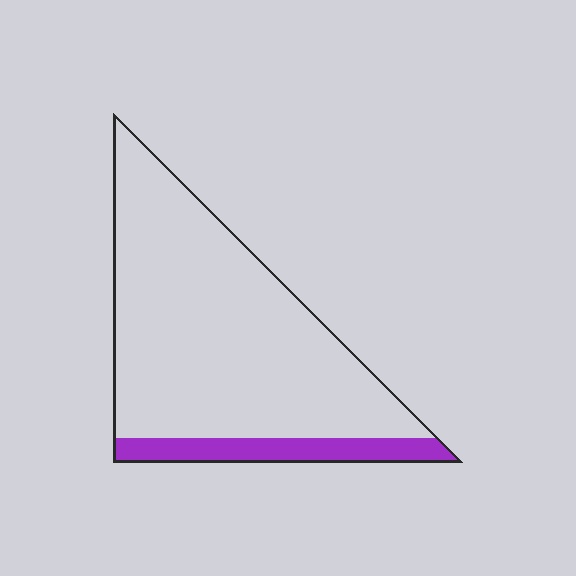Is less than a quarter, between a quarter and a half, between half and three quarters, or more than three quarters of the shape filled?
Less than a quarter.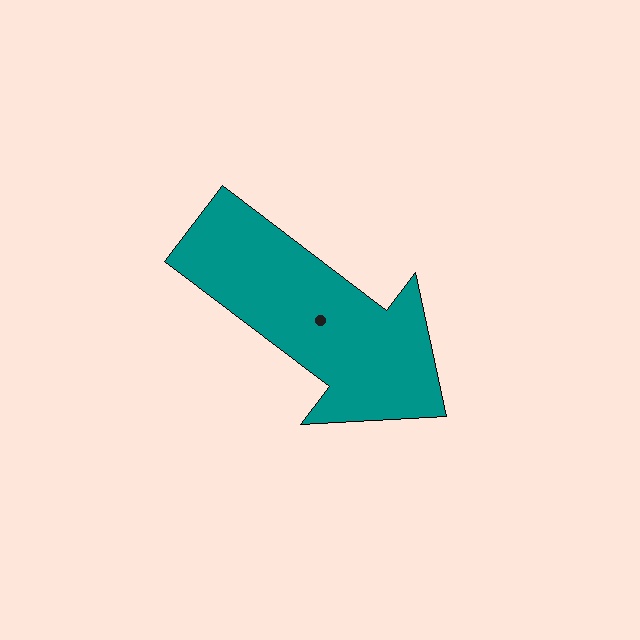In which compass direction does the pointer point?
Southeast.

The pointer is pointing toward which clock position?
Roughly 4 o'clock.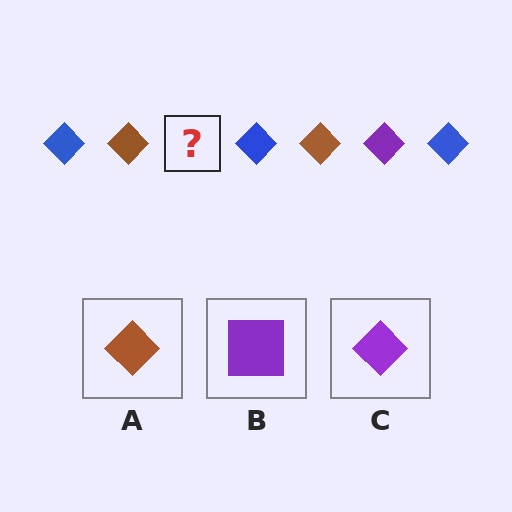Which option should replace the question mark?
Option C.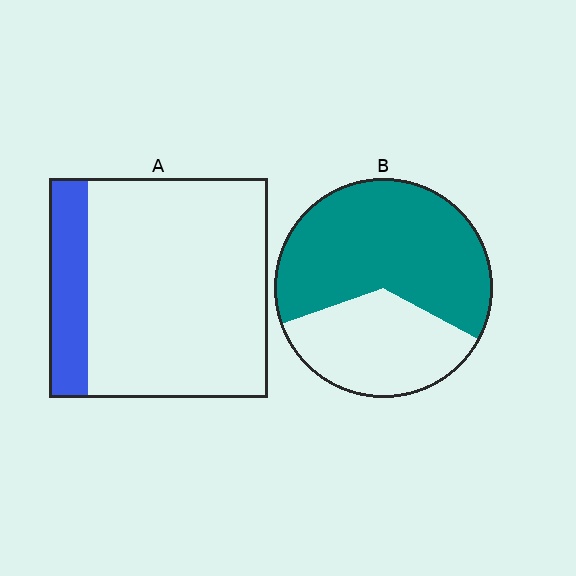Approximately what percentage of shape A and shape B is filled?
A is approximately 20% and B is approximately 65%.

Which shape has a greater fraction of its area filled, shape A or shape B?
Shape B.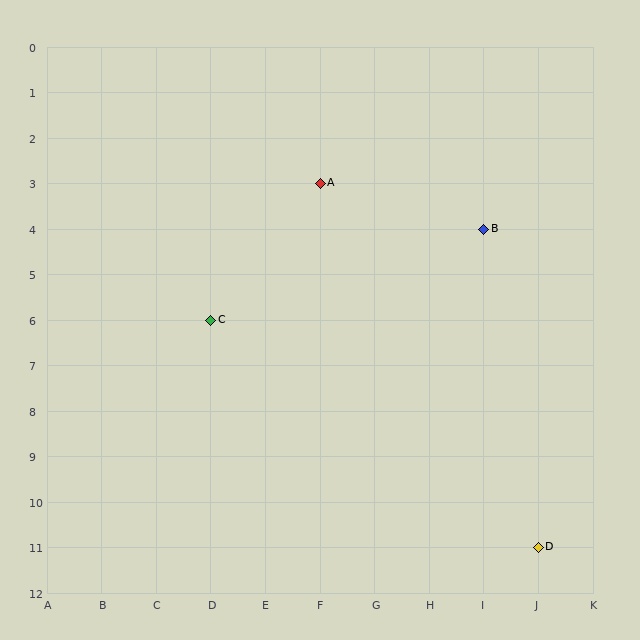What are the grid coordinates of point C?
Point C is at grid coordinates (D, 6).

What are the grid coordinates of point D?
Point D is at grid coordinates (J, 11).